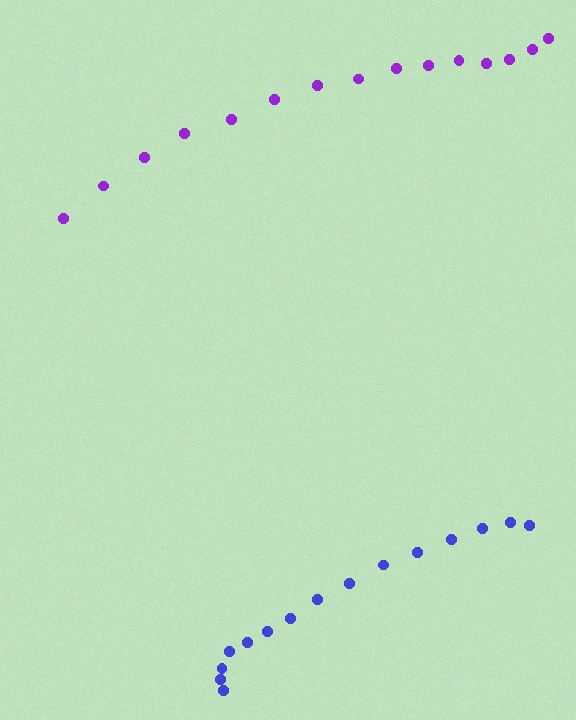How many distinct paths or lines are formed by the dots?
There are 2 distinct paths.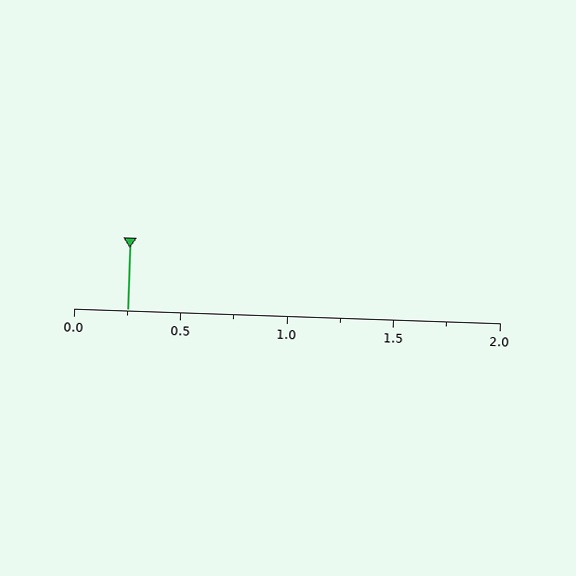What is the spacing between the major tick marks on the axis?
The major ticks are spaced 0.5 apart.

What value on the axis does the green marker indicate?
The marker indicates approximately 0.25.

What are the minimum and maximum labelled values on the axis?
The axis runs from 0.0 to 2.0.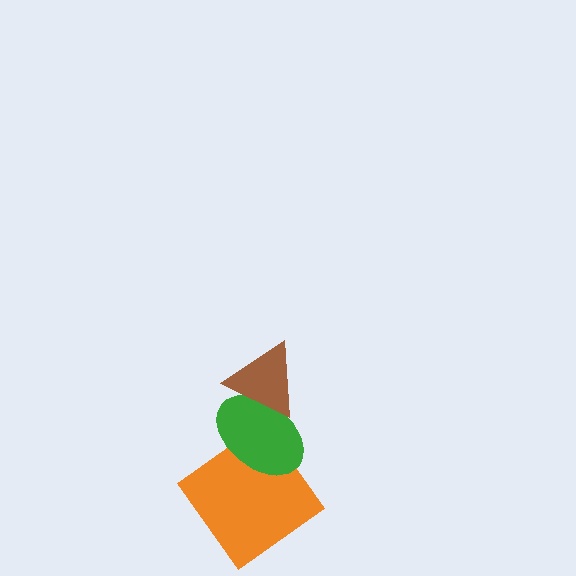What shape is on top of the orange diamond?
The green ellipse is on top of the orange diamond.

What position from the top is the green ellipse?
The green ellipse is 2nd from the top.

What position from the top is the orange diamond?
The orange diamond is 3rd from the top.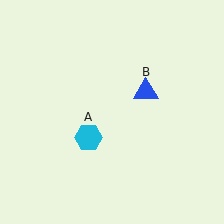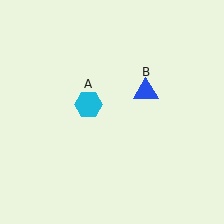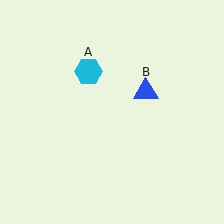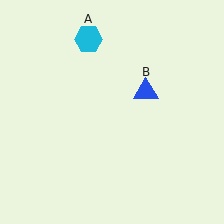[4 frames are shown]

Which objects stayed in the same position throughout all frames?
Blue triangle (object B) remained stationary.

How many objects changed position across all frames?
1 object changed position: cyan hexagon (object A).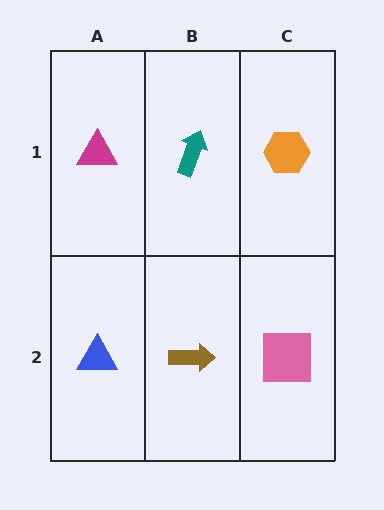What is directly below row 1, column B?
A brown arrow.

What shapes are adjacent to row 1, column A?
A blue triangle (row 2, column A), a teal arrow (row 1, column B).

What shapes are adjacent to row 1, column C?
A pink square (row 2, column C), a teal arrow (row 1, column B).